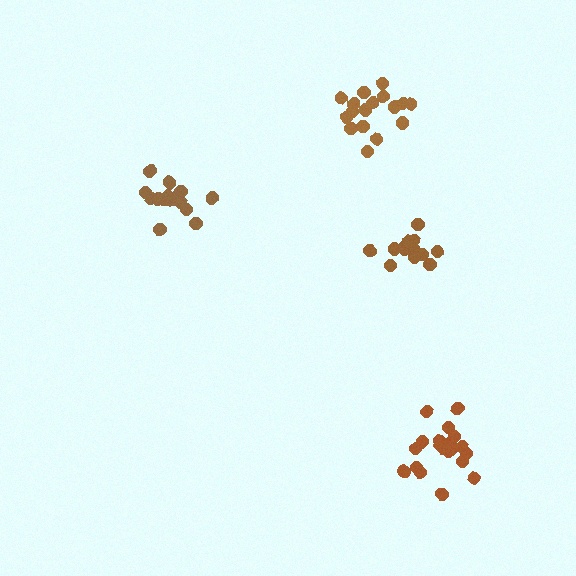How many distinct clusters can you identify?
There are 4 distinct clusters.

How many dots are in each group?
Group 1: 14 dots, Group 2: 17 dots, Group 3: 17 dots, Group 4: 20 dots (68 total).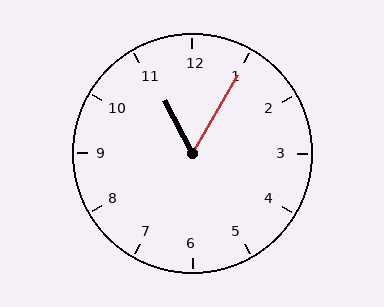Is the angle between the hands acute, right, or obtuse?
It is acute.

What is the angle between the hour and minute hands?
Approximately 58 degrees.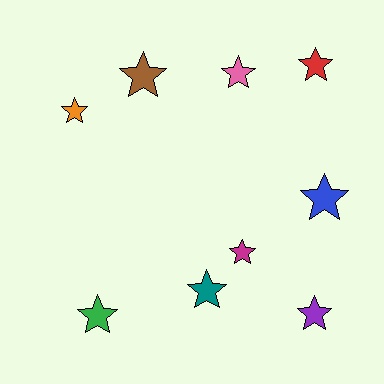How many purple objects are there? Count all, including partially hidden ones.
There is 1 purple object.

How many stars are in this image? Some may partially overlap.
There are 9 stars.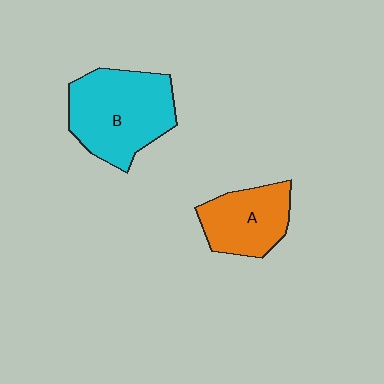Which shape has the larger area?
Shape B (cyan).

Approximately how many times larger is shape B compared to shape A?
Approximately 1.5 times.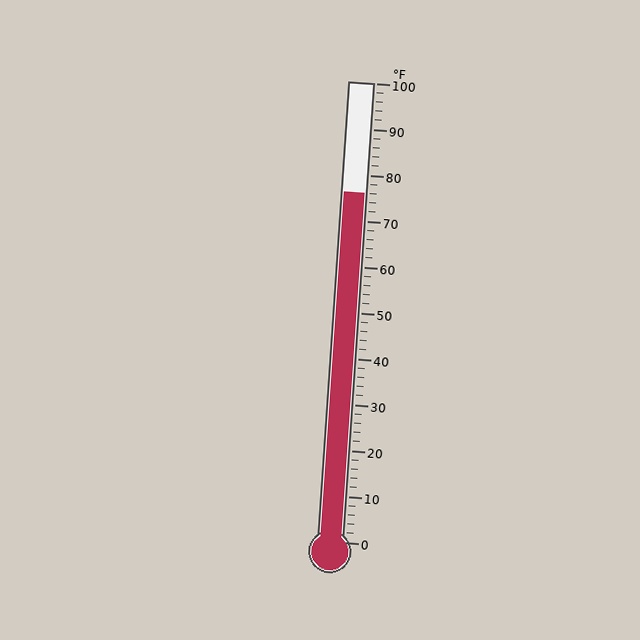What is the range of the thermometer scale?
The thermometer scale ranges from 0°F to 100°F.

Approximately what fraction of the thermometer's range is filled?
The thermometer is filled to approximately 75% of its range.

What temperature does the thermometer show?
The thermometer shows approximately 76°F.